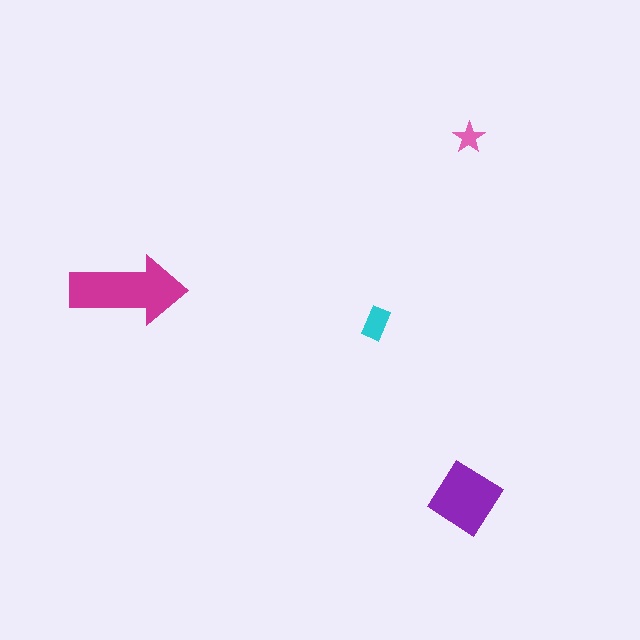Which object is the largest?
The magenta arrow.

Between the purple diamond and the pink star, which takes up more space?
The purple diamond.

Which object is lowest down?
The purple diamond is bottommost.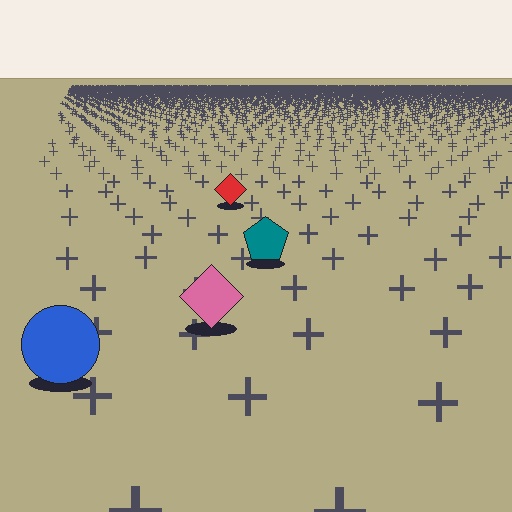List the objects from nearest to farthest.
From nearest to farthest: the blue circle, the pink diamond, the teal pentagon, the red diamond.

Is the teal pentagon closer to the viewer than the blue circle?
No. The blue circle is closer — you can tell from the texture gradient: the ground texture is coarser near it.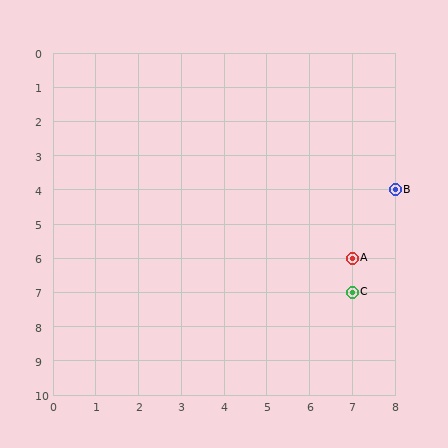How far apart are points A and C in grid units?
Points A and C are 1 row apart.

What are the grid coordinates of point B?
Point B is at grid coordinates (8, 4).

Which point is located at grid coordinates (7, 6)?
Point A is at (7, 6).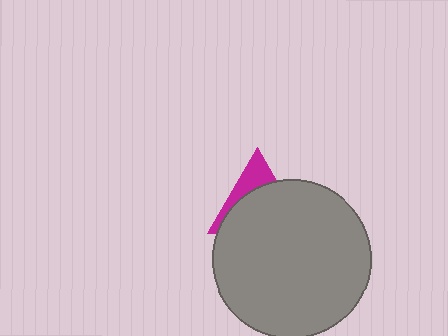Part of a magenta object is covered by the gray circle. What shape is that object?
It is a triangle.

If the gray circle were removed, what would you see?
You would see the complete magenta triangle.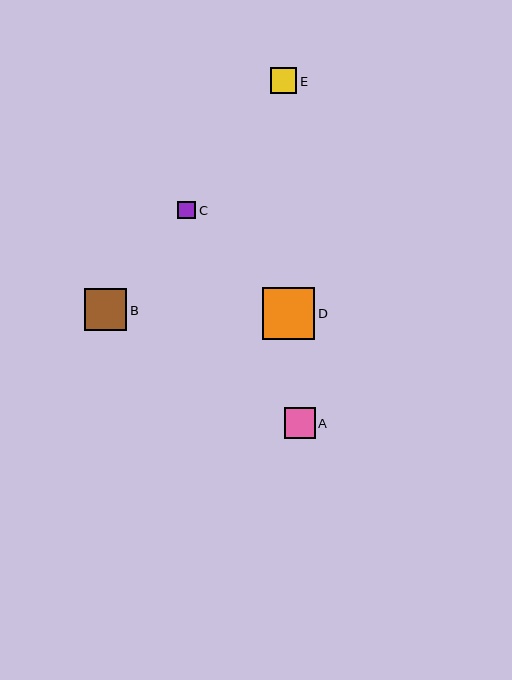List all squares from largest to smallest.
From largest to smallest: D, B, A, E, C.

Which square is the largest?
Square D is the largest with a size of approximately 53 pixels.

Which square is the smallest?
Square C is the smallest with a size of approximately 18 pixels.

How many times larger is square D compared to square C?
Square D is approximately 3.0 times the size of square C.